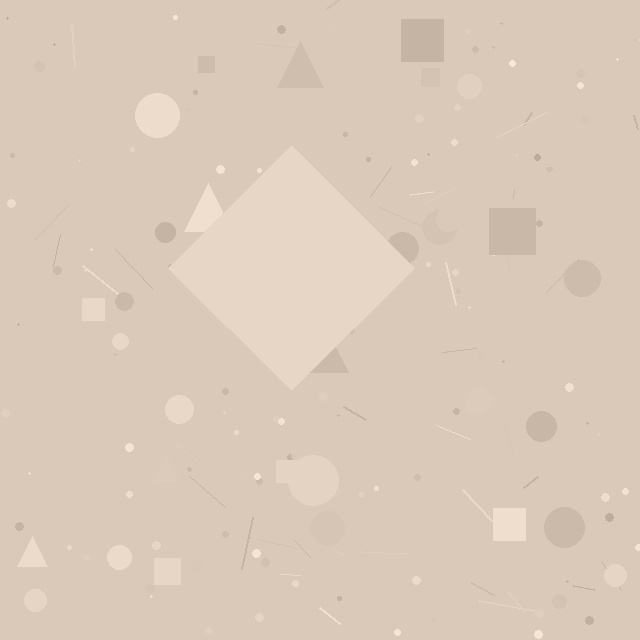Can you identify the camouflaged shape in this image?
The camouflaged shape is a diamond.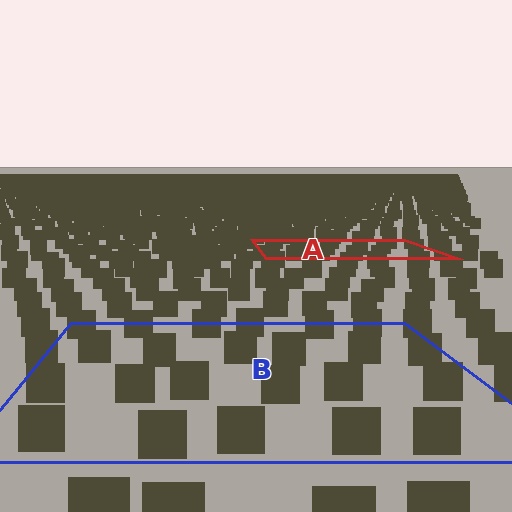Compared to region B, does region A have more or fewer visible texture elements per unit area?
Region A has more texture elements per unit area — they are packed more densely because it is farther away.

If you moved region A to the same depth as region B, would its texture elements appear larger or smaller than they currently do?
They would appear larger. At a closer depth, the same texture elements are projected at a bigger on-screen size.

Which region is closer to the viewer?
Region B is closer. The texture elements there are larger and more spread out.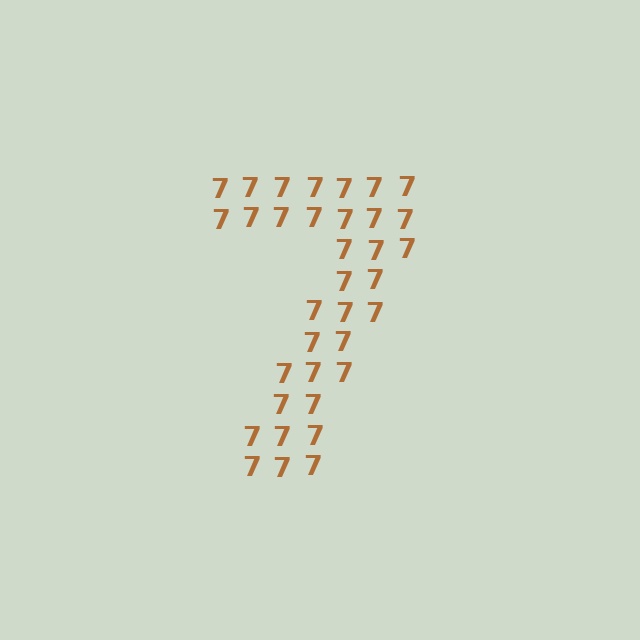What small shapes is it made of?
It is made of small digit 7's.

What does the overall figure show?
The overall figure shows the digit 7.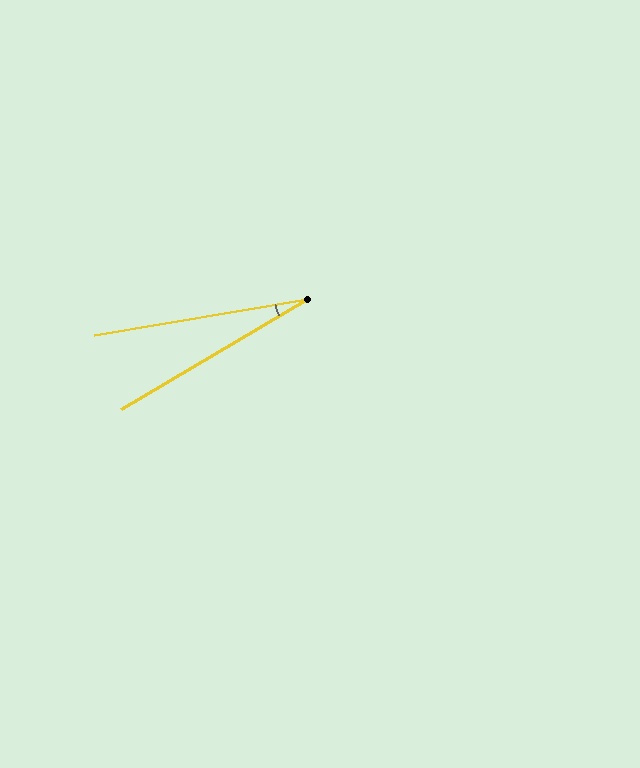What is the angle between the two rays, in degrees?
Approximately 21 degrees.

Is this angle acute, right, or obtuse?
It is acute.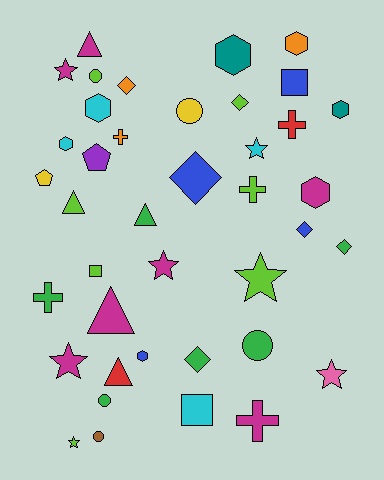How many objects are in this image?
There are 40 objects.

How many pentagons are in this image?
There are 2 pentagons.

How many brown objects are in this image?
There is 1 brown object.